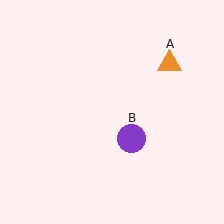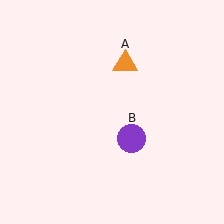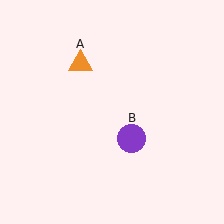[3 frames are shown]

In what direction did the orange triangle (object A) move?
The orange triangle (object A) moved left.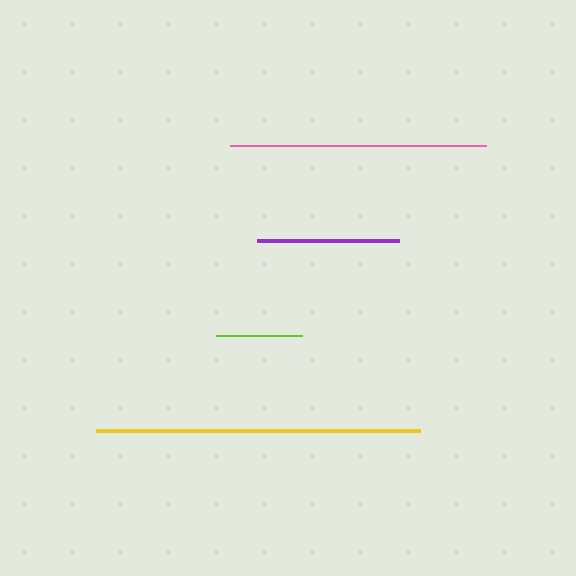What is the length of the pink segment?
The pink segment is approximately 256 pixels long.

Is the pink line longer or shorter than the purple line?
The pink line is longer than the purple line.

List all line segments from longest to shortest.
From longest to shortest: yellow, pink, purple, lime.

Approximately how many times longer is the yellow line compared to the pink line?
The yellow line is approximately 1.3 times the length of the pink line.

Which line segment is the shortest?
The lime line is the shortest at approximately 87 pixels.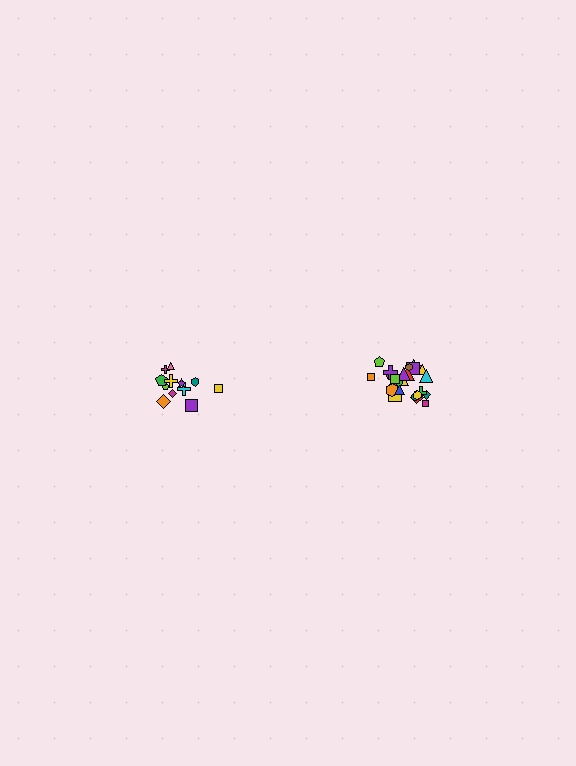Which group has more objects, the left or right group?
The right group.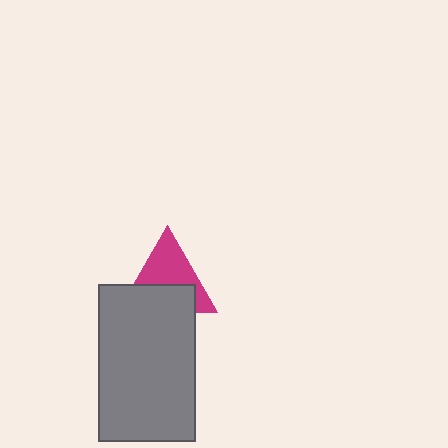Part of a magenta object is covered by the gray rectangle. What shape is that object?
It is a triangle.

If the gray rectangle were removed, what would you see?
You would see the complete magenta triangle.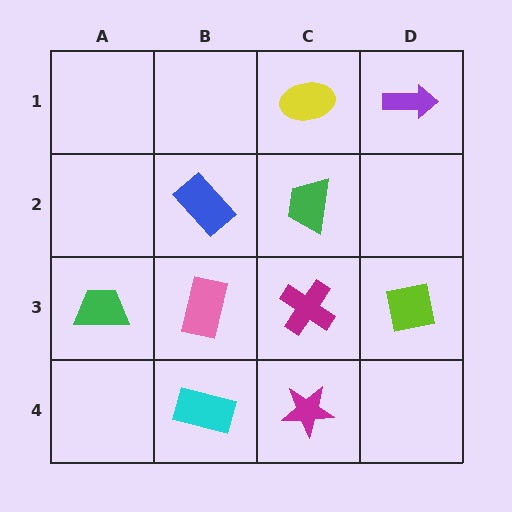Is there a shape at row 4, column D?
No, that cell is empty.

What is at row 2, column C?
A green trapezoid.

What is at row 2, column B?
A blue rectangle.